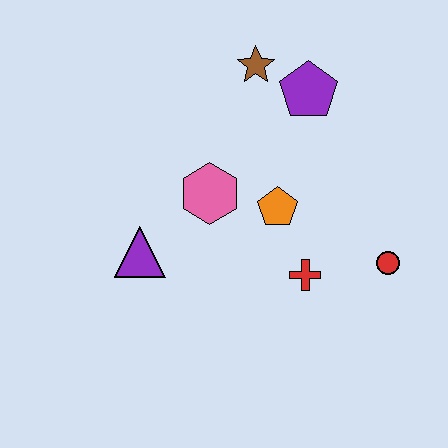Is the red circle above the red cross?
Yes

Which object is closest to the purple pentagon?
The brown star is closest to the purple pentagon.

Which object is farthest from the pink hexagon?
The red circle is farthest from the pink hexagon.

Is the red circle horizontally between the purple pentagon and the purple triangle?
No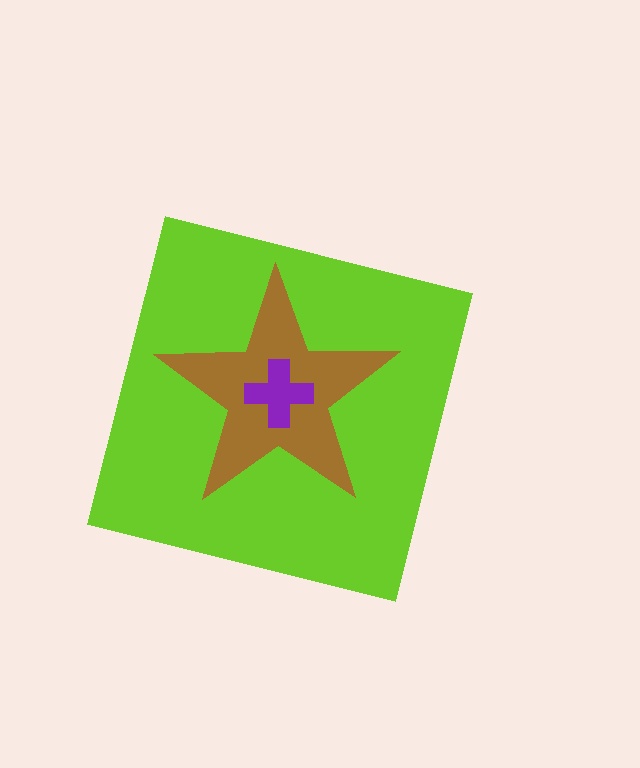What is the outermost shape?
The lime square.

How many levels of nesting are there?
3.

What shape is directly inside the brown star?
The purple cross.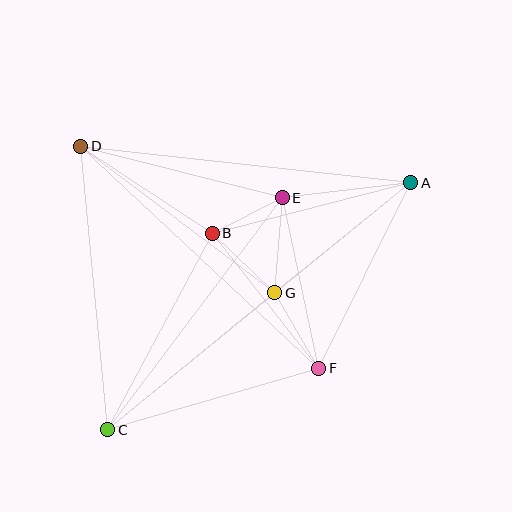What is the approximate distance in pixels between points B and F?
The distance between B and F is approximately 172 pixels.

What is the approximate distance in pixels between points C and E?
The distance between C and E is approximately 290 pixels.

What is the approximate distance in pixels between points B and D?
The distance between B and D is approximately 158 pixels.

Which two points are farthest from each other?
Points A and C are farthest from each other.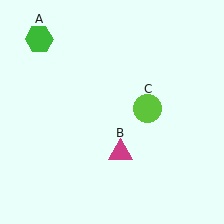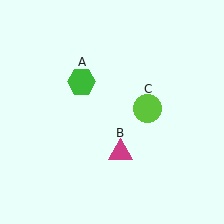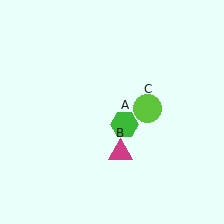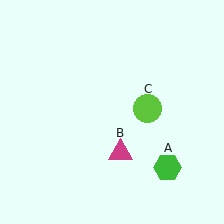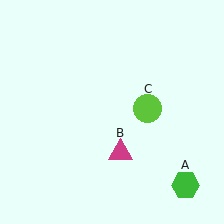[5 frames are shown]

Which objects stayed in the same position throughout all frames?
Magenta triangle (object B) and lime circle (object C) remained stationary.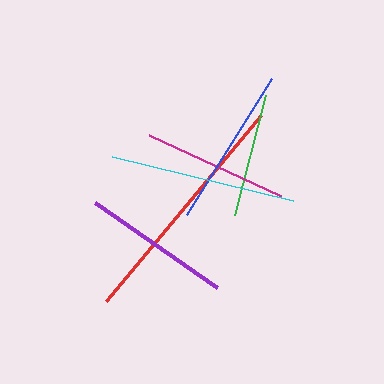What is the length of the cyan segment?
The cyan segment is approximately 186 pixels long.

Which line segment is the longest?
The red line is the longest at approximately 241 pixels.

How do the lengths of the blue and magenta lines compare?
The blue and magenta lines are approximately the same length.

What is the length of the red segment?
The red segment is approximately 241 pixels long.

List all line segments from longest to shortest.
From longest to shortest: red, cyan, blue, purple, magenta, green.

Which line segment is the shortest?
The green line is the shortest at approximately 124 pixels.